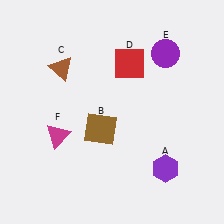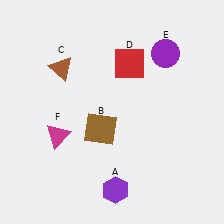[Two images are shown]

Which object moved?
The purple hexagon (A) moved left.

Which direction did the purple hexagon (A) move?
The purple hexagon (A) moved left.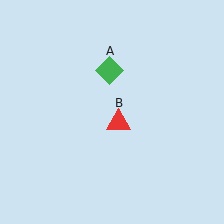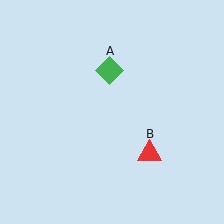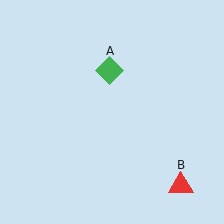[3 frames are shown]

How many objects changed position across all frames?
1 object changed position: red triangle (object B).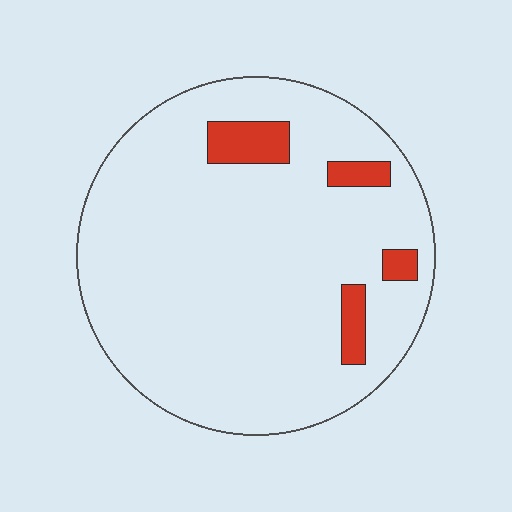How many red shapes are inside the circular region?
4.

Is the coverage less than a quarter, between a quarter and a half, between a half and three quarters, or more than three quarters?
Less than a quarter.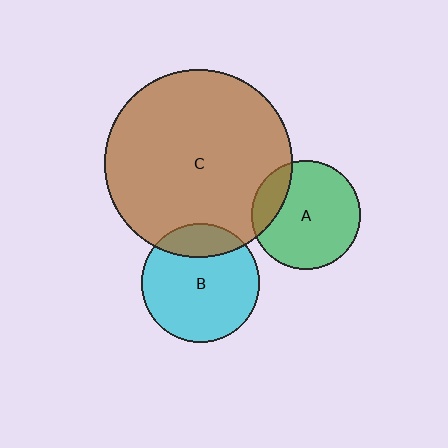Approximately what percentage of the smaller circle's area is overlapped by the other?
Approximately 20%.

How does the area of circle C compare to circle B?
Approximately 2.5 times.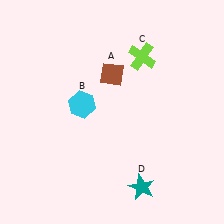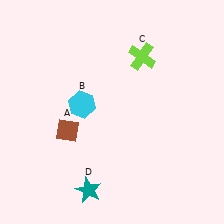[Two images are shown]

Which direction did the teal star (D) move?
The teal star (D) moved left.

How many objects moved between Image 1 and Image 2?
2 objects moved between the two images.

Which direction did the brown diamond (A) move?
The brown diamond (A) moved down.